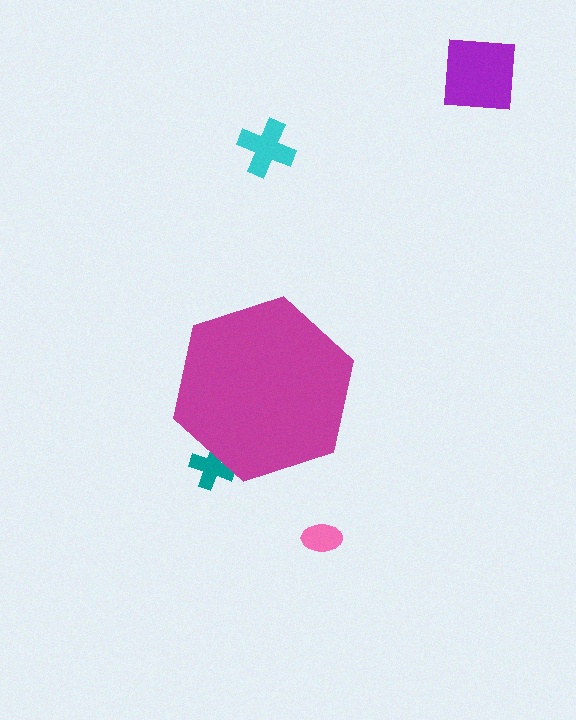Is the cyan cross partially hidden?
No, the cyan cross is fully visible.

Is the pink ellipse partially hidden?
No, the pink ellipse is fully visible.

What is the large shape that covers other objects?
A magenta hexagon.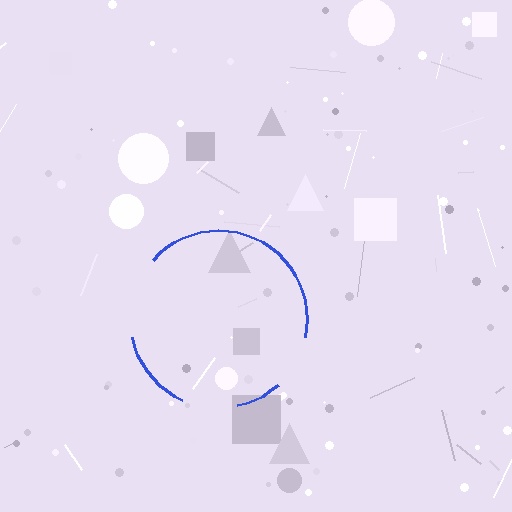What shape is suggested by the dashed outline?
The dashed outline suggests a circle.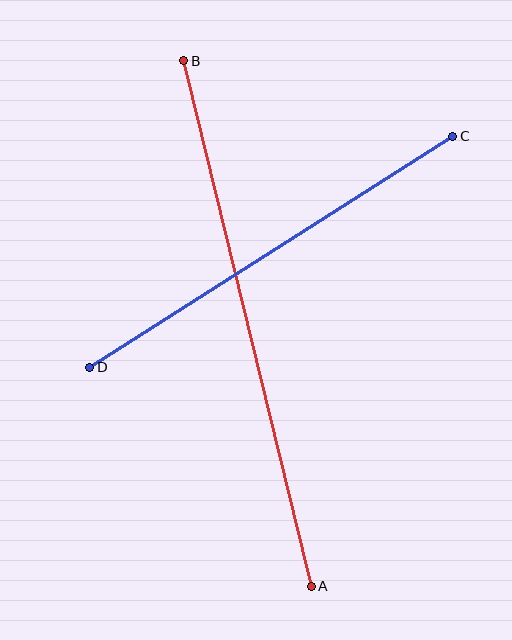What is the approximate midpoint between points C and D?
The midpoint is at approximately (271, 252) pixels.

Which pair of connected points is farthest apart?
Points A and B are farthest apart.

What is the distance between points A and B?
The distance is approximately 541 pixels.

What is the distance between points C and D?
The distance is approximately 431 pixels.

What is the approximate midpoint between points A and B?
The midpoint is at approximately (248, 323) pixels.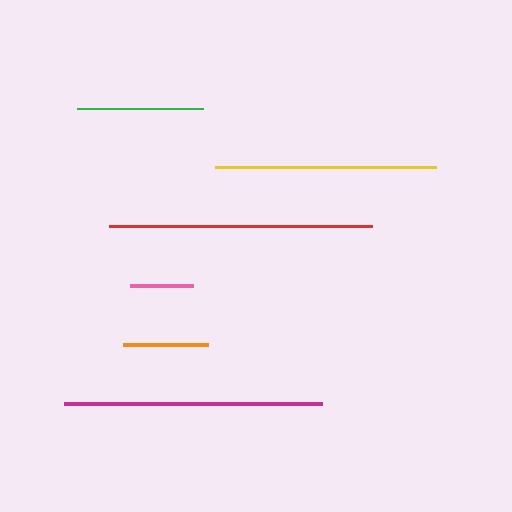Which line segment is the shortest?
The pink line is the shortest at approximately 63 pixels.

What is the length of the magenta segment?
The magenta segment is approximately 258 pixels long.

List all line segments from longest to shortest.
From longest to shortest: red, magenta, yellow, green, orange, pink.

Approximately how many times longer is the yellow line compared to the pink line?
The yellow line is approximately 3.5 times the length of the pink line.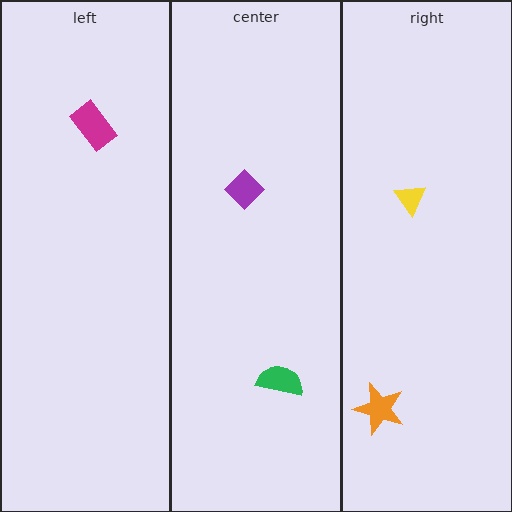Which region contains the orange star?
The right region.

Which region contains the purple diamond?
The center region.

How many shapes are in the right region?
2.